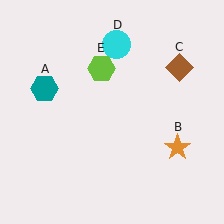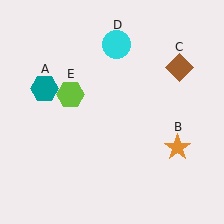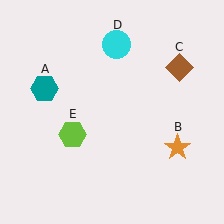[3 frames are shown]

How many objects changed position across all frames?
1 object changed position: lime hexagon (object E).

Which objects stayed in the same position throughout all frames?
Teal hexagon (object A) and orange star (object B) and brown diamond (object C) and cyan circle (object D) remained stationary.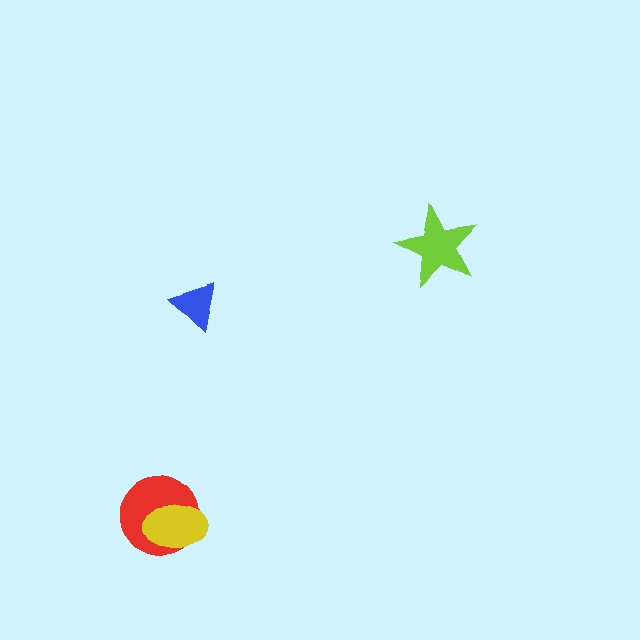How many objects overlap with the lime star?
0 objects overlap with the lime star.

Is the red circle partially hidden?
Yes, it is partially covered by another shape.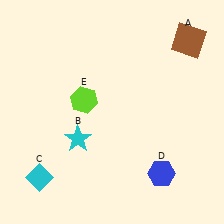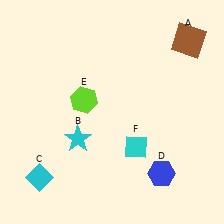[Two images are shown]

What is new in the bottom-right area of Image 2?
A cyan diamond (F) was added in the bottom-right area of Image 2.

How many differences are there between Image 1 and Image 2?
There is 1 difference between the two images.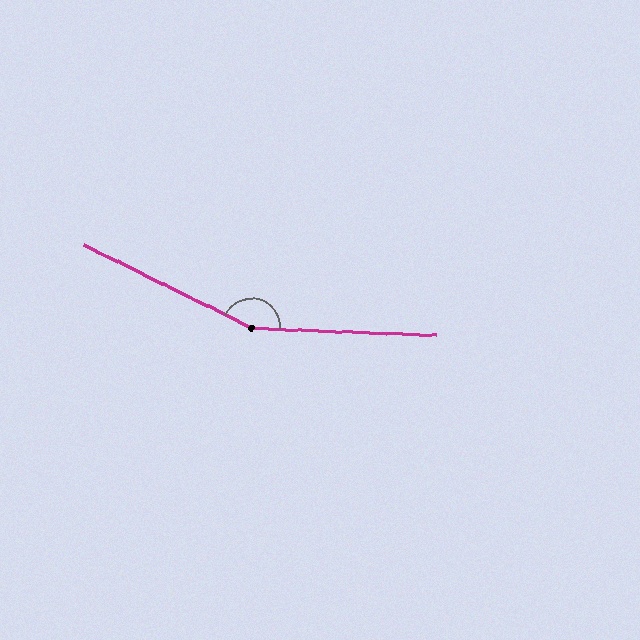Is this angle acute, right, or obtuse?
It is obtuse.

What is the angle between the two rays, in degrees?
Approximately 156 degrees.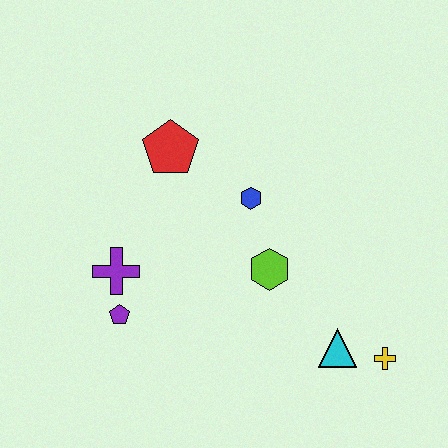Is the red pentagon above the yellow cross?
Yes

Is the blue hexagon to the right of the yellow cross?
No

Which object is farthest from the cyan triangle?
The red pentagon is farthest from the cyan triangle.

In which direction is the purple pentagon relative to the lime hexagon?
The purple pentagon is to the left of the lime hexagon.